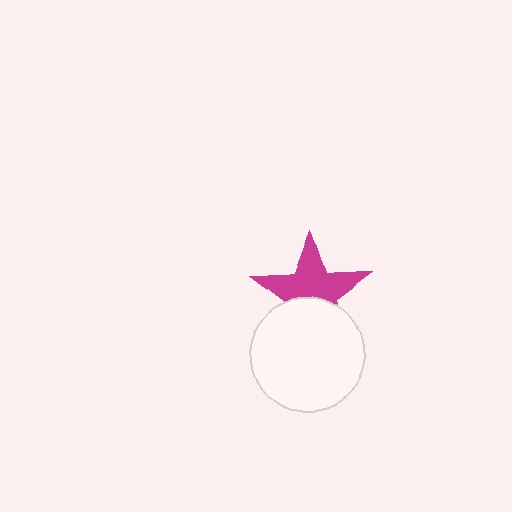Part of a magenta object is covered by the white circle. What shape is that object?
It is a star.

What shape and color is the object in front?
The object in front is a white circle.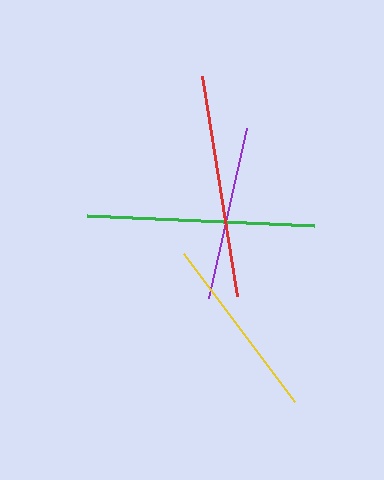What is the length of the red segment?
The red segment is approximately 223 pixels long.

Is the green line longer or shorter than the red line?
The green line is longer than the red line.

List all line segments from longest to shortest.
From longest to shortest: green, red, yellow, purple.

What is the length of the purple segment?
The purple segment is approximately 174 pixels long.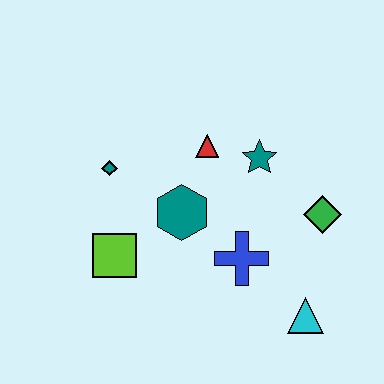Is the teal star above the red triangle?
No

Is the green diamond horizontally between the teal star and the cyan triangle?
No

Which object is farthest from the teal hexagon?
The cyan triangle is farthest from the teal hexagon.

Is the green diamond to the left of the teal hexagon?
No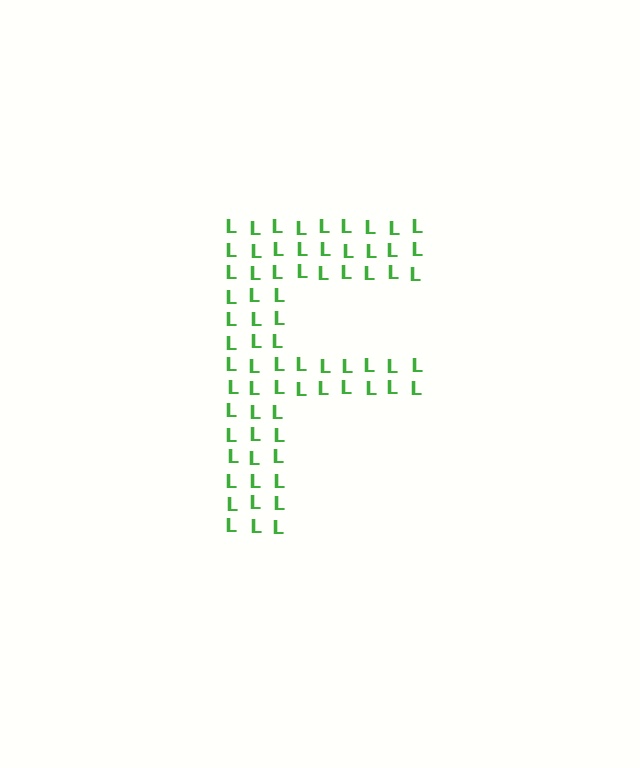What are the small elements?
The small elements are letter L's.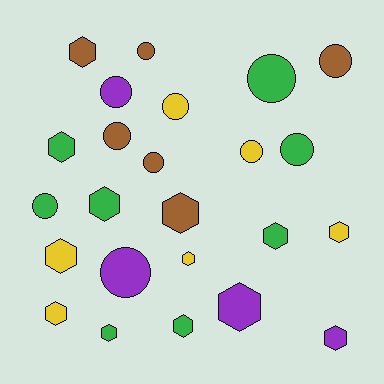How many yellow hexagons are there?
There are 4 yellow hexagons.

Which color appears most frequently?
Green, with 8 objects.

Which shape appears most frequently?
Hexagon, with 13 objects.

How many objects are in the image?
There are 24 objects.